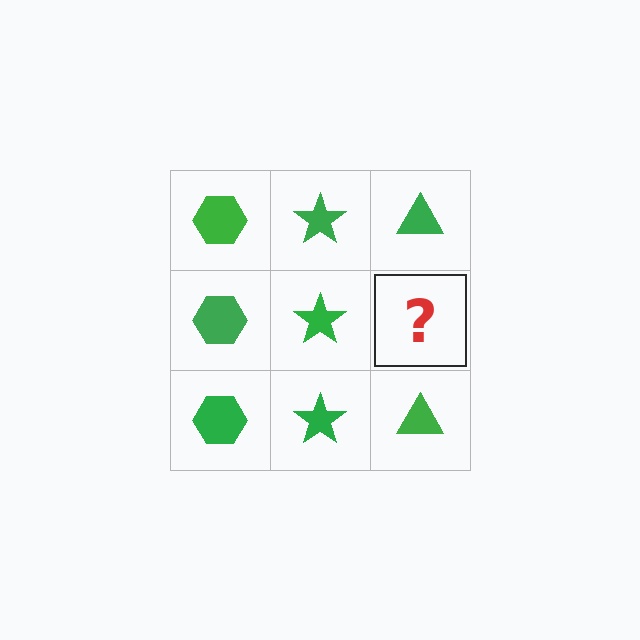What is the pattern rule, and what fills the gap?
The rule is that each column has a consistent shape. The gap should be filled with a green triangle.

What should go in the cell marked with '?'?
The missing cell should contain a green triangle.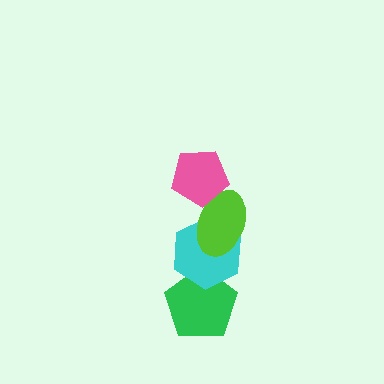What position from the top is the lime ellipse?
The lime ellipse is 2nd from the top.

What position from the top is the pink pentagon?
The pink pentagon is 1st from the top.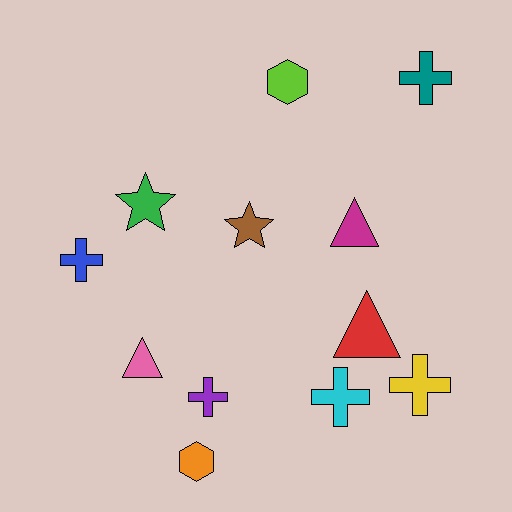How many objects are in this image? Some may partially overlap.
There are 12 objects.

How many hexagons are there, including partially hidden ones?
There are 2 hexagons.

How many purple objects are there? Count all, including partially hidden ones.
There is 1 purple object.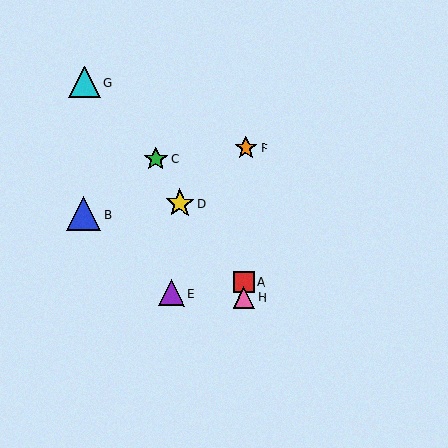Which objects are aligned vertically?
Objects A, F, H are aligned vertically.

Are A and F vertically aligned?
Yes, both are at x≈244.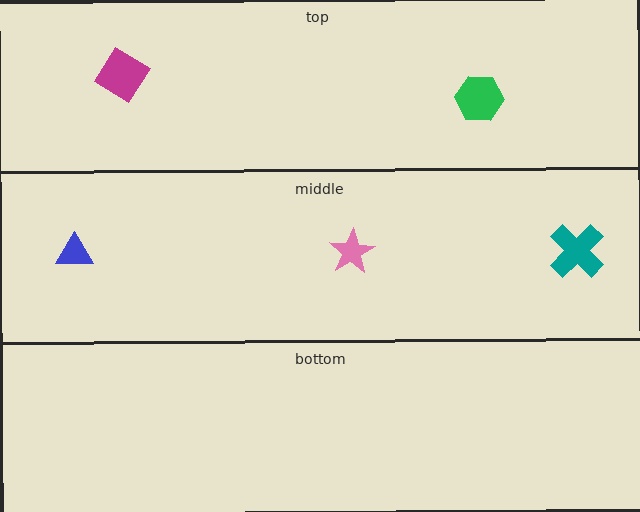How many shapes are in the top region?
2.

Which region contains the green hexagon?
The top region.